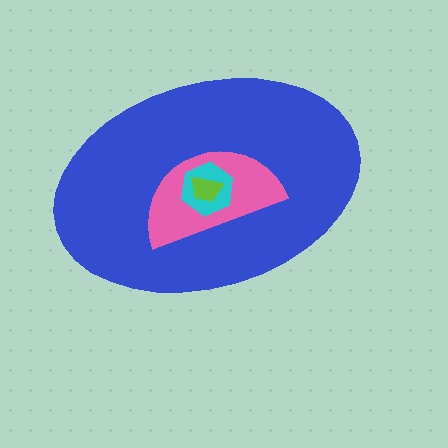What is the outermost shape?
The blue ellipse.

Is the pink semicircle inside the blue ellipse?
Yes.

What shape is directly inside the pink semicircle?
The cyan hexagon.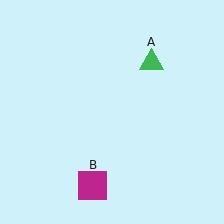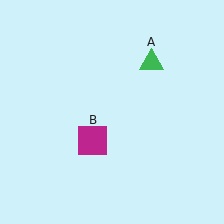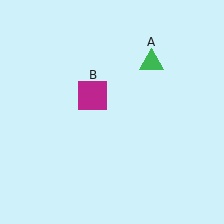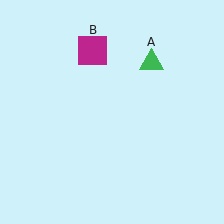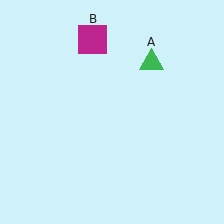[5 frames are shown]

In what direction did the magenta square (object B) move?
The magenta square (object B) moved up.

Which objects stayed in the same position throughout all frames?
Green triangle (object A) remained stationary.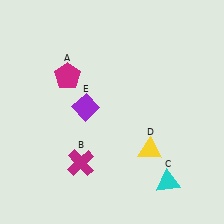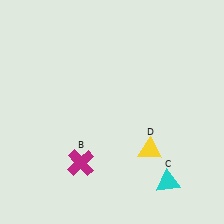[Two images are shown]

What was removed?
The purple diamond (E), the magenta pentagon (A) were removed in Image 2.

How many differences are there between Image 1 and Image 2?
There are 2 differences between the two images.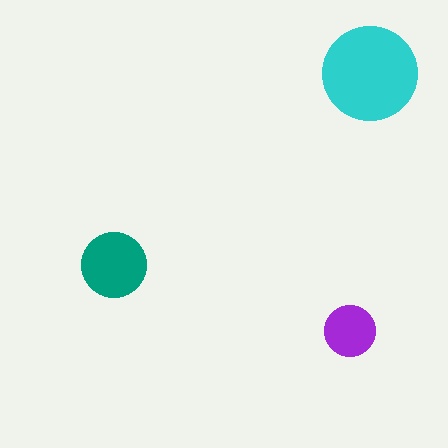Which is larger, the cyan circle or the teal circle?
The cyan one.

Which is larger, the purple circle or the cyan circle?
The cyan one.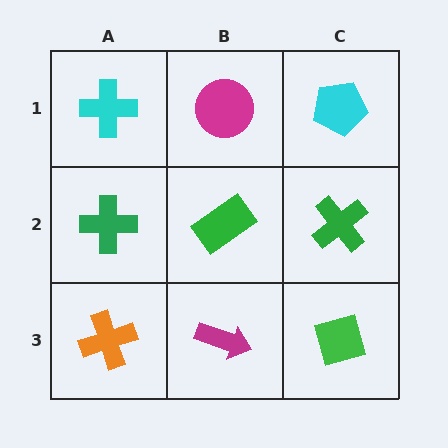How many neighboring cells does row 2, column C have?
3.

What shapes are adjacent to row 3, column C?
A green cross (row 2, column C), a magenta arrow (row 3, column B).